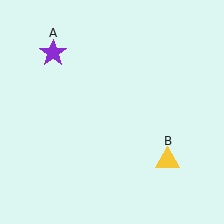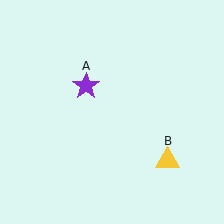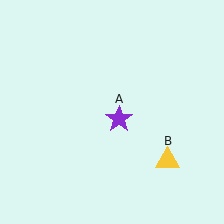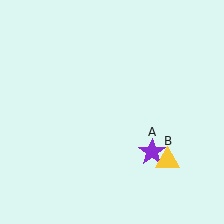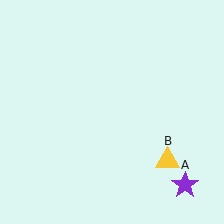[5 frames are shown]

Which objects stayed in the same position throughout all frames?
Yellow triangle (object B) remained stationary.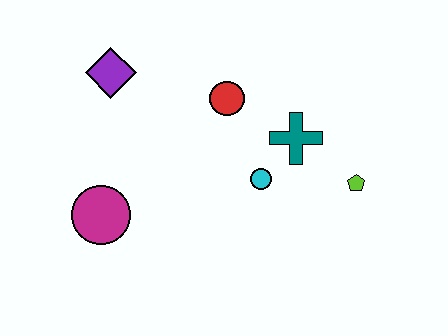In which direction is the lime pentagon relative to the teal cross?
The lime pentagon is to the right of the teal cross.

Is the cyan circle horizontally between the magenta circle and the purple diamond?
No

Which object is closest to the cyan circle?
The teal cross is closest to the cyan circle.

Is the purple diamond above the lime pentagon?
Yes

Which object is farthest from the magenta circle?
The lime pentagon is farthest from the magenta circle.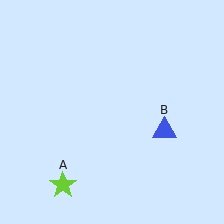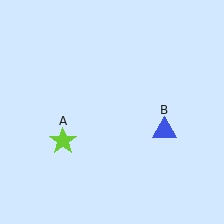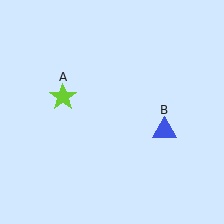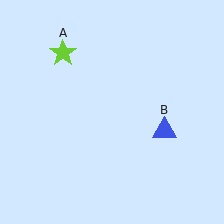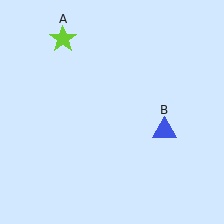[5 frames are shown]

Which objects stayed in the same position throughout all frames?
Blue triangle (object B) remained stationary.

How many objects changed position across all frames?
1 object changed position: lime star (object A).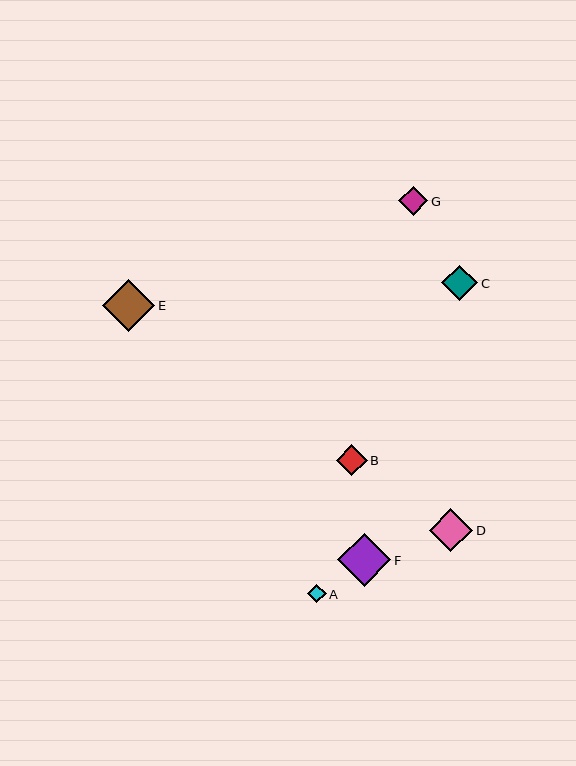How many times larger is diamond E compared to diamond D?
Diamond E is approximately 1.2 times the size of diamond D.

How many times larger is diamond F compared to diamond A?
Diamond F is approximately 2.9 times the size of diamond A.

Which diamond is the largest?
Diamond F is the largest with a size of approximately 53 pixels.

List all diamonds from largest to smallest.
From largest to smallest: F, E, D, C, B, G, A.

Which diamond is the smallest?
Diamond A is the smallest with a size of approximately 18 pixels.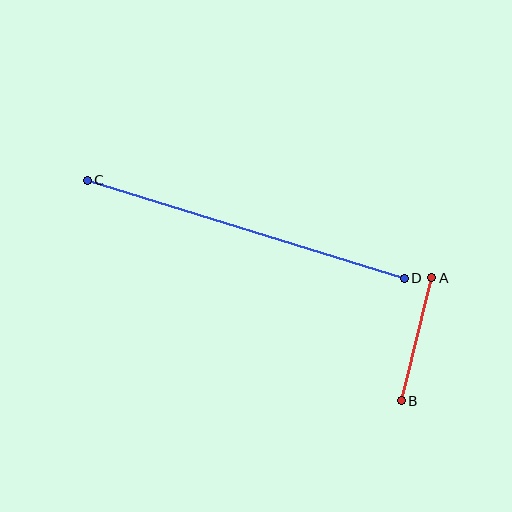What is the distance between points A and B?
The distance is approximately 127 pixels.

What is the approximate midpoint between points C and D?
The midpoint is at approximately (246, 229) pixels.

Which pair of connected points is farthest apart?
Points C and D are farthest apart.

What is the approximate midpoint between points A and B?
The midpoint is at approximately (417, 339) pixels.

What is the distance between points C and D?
The distance is approximately 332 pixels.